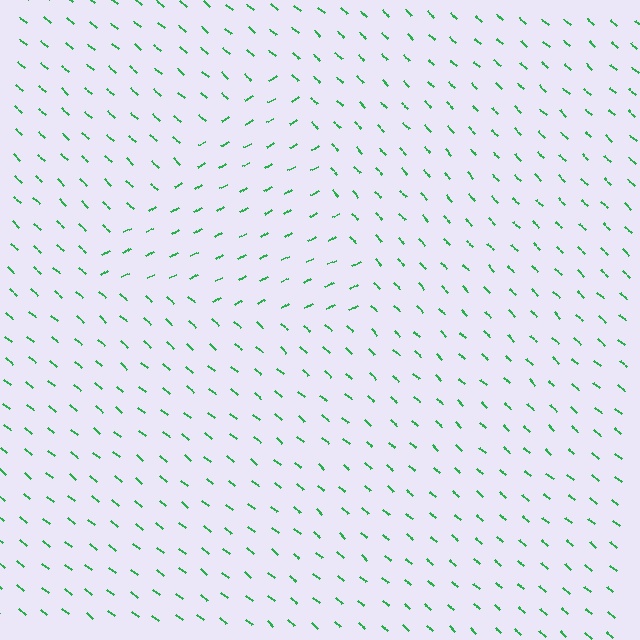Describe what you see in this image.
The image is filled with small green line segments. A triangle region in the image has lines oriented differently from the surrounding lines, creating a visible texture boundary.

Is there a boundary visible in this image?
Yes, there is a texture boundary formed by a change in line orientation.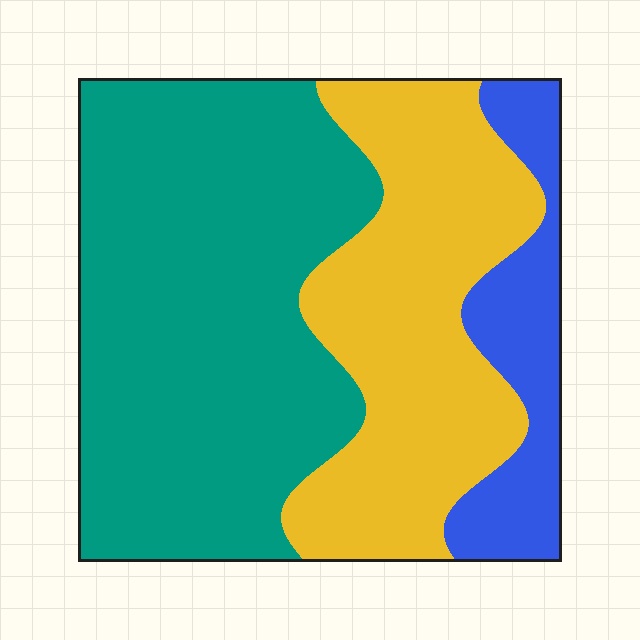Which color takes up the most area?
Teal, at roughly 55%.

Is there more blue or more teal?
Teal.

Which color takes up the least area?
Blue, at roughly 15%.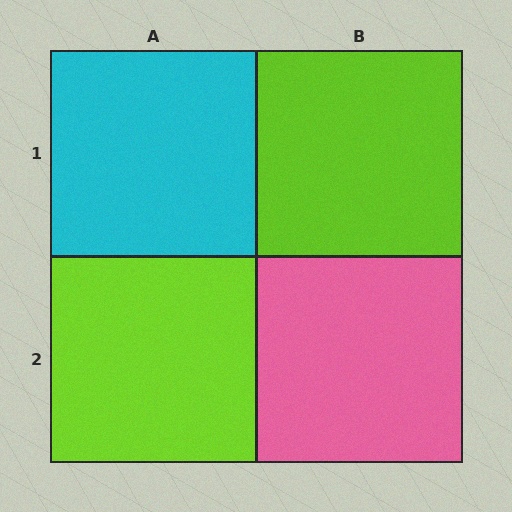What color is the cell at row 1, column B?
Lime.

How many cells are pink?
1 cell is pink.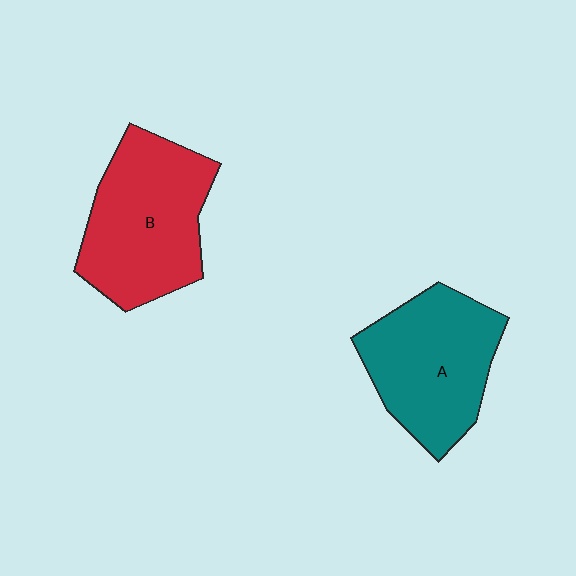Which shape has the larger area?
Shape B (red).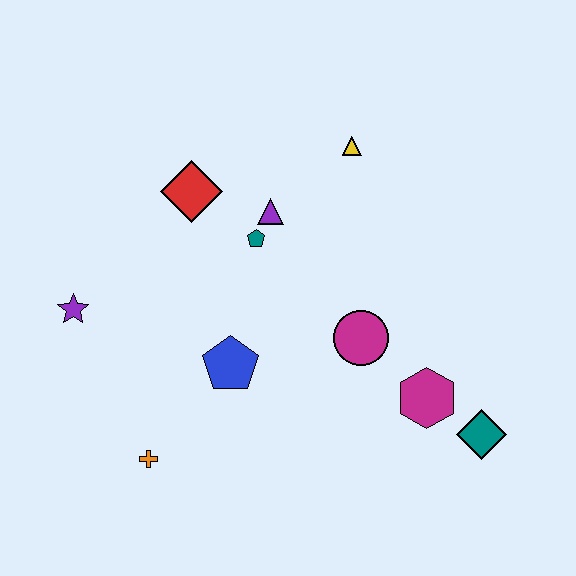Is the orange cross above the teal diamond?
No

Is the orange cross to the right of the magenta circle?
No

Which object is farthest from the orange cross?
The yellow triangle is farthest from the orange cross.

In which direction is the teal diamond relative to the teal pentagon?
The teal diamond is to the right of the teal pentagon.